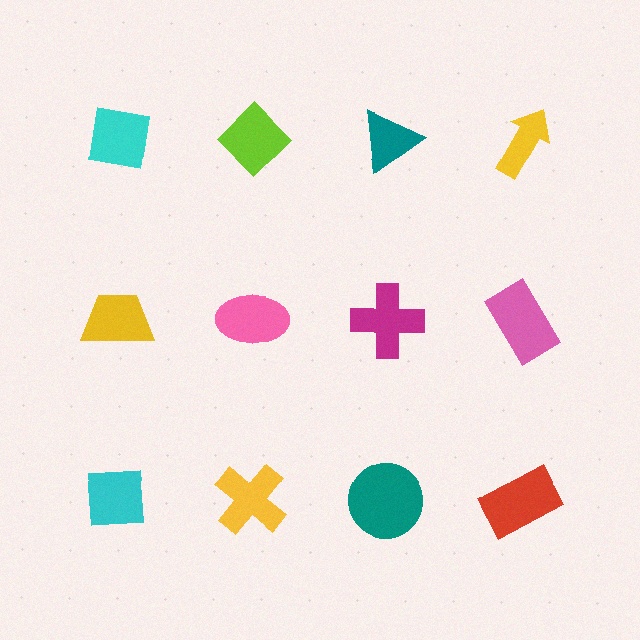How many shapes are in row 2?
4 shapes.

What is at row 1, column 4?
A yellow arrow.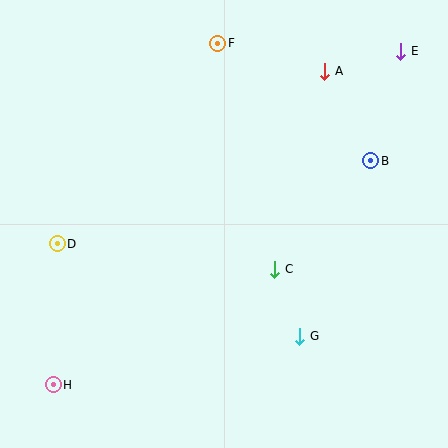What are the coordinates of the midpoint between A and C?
The midpoint between A and C is at (300, 170).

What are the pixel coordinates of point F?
Point F is at (218, 43).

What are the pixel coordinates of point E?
Point E is at (401, 51).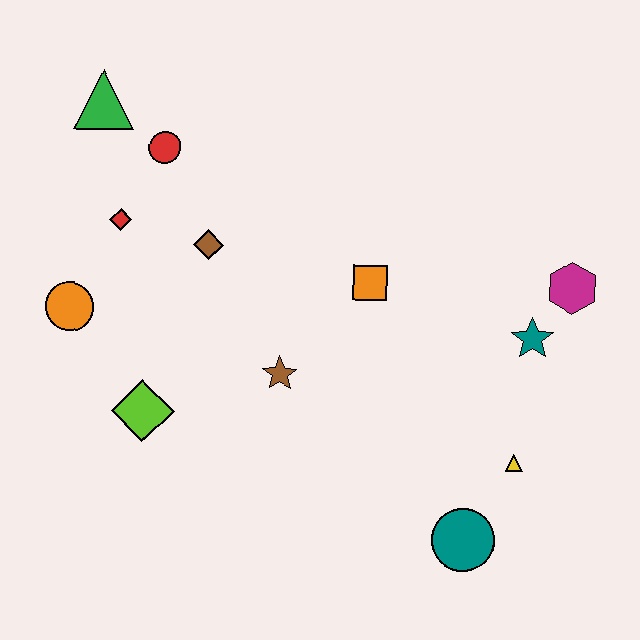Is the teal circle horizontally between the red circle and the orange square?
No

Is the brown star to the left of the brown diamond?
No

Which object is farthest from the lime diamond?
The magenta hexagon is farthest from the lime diamond.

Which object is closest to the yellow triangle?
The teal circle is closest to the yellow triangle.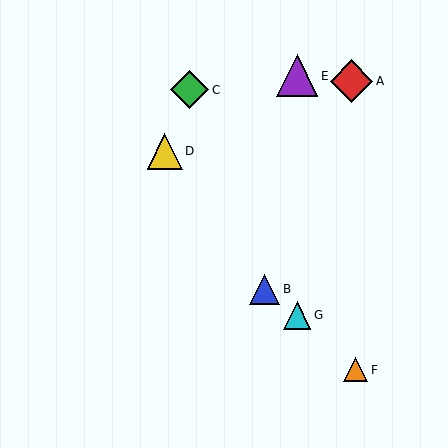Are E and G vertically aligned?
Yes, both are at x≈297.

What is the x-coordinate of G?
Object G is at x≈297.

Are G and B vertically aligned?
No, G is at x≈297 and B is at x≈265.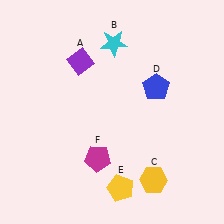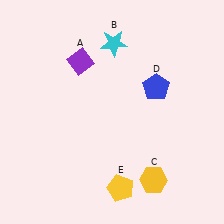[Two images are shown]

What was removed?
The magenta pentagon (F) was removed in Image 2.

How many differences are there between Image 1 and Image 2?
There is 1 difference between the two images.